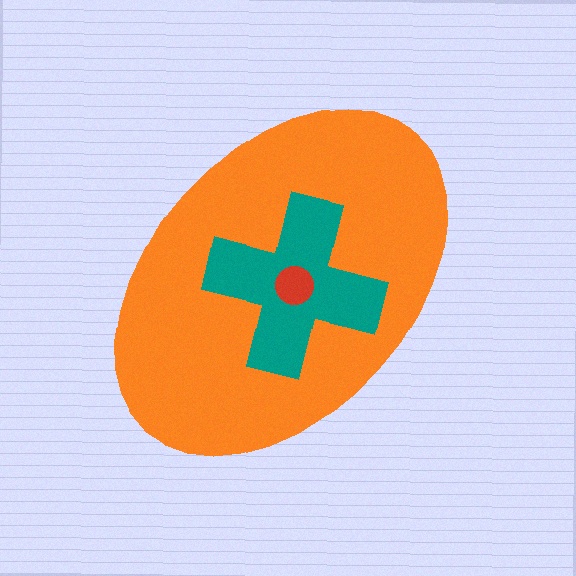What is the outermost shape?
The orange ellipse.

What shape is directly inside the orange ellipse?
The teal cross.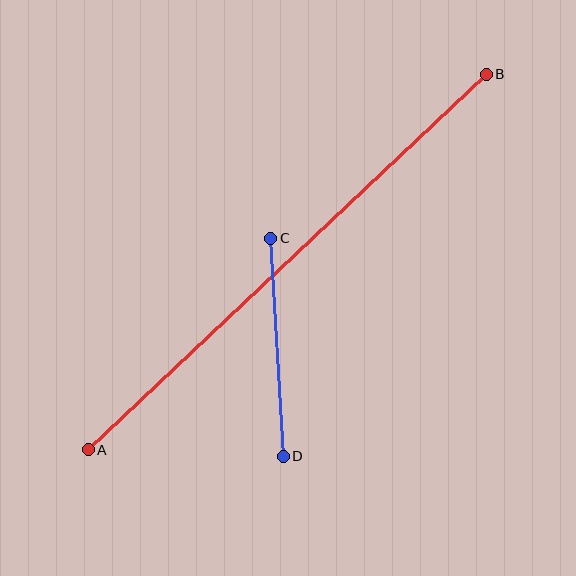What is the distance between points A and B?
The distance is approximately 547 pixels.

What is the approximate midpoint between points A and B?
The midpoint is at approximately (287, 262) pixels.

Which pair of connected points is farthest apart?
Points A and B are farthest apart.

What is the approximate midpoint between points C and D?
The midpoint is at approximately (277, 347) pixels.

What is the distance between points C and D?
The distance is approximately 218 pixels.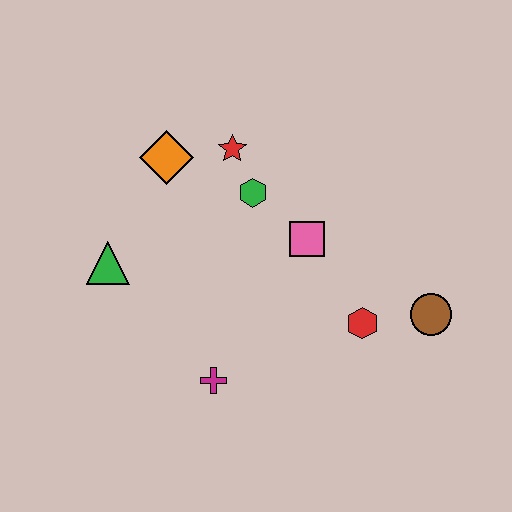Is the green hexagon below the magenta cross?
No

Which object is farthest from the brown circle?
The green triangle is farthest from the brown circle.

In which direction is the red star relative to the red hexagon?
The red star is above the red hexagon.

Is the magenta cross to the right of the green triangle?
Yes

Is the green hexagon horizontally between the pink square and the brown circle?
No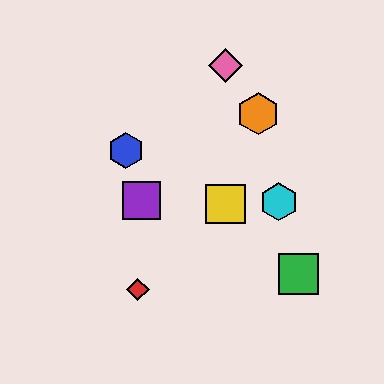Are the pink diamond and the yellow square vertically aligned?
Yes, both are at x≈226.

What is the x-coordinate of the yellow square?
The yellow square is at x≈226.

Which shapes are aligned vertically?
The yellow square, the pink diamond are aligned vertically.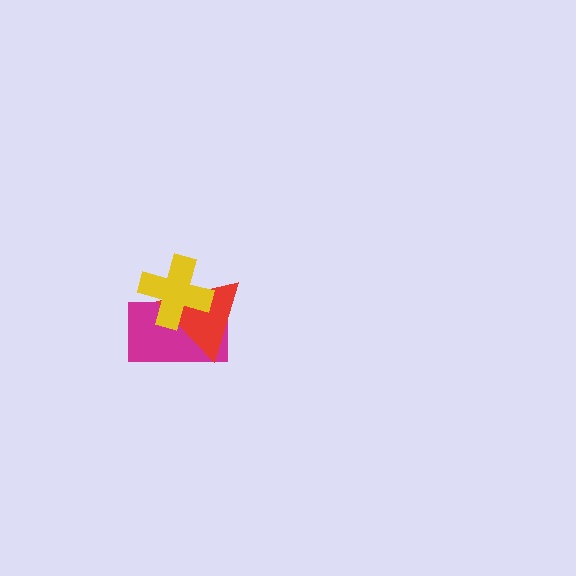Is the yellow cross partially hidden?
No, no other shape covers it.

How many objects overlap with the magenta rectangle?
2 objects overlap with the magenta rectangle.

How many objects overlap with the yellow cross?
2 objects overlap with the yellow cross.